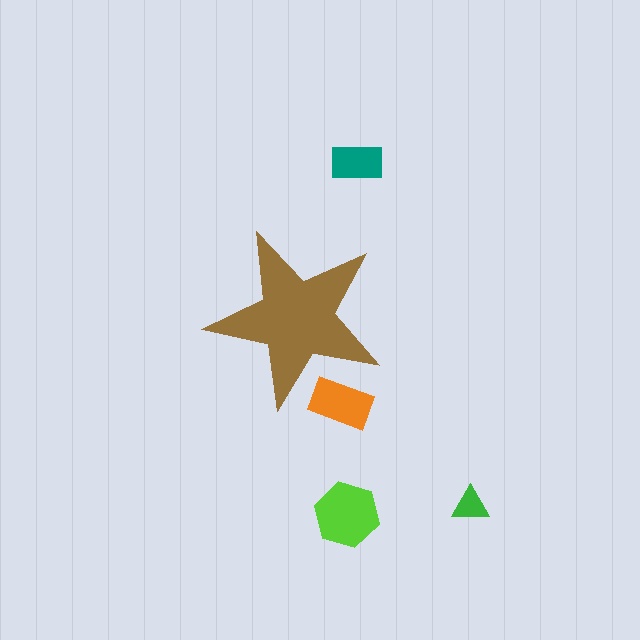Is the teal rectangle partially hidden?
No, the teal rectangle is fully visible.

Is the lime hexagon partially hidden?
No, the lime hexagon is fully visible.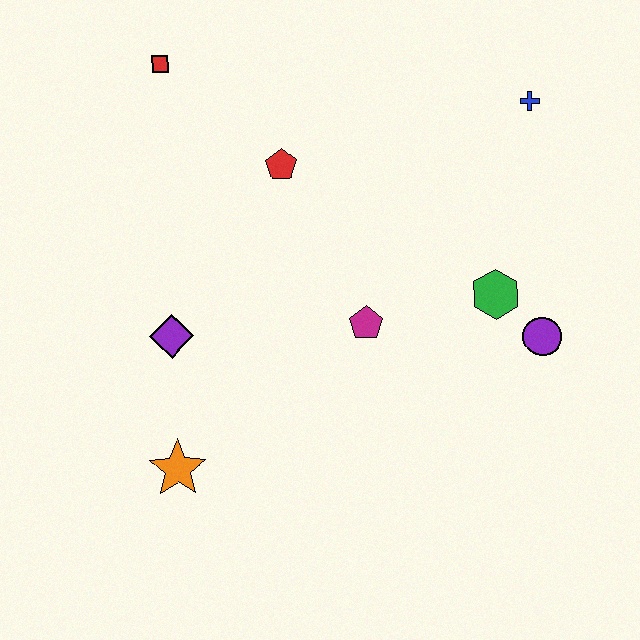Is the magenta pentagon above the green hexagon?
No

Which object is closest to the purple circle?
The green hexagon is closest to the purple circle.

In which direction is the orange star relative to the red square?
The orange star is below the red square.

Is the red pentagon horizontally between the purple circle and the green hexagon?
No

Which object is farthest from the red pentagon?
The orange star is farthest from the red pentagon.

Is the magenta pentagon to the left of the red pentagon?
No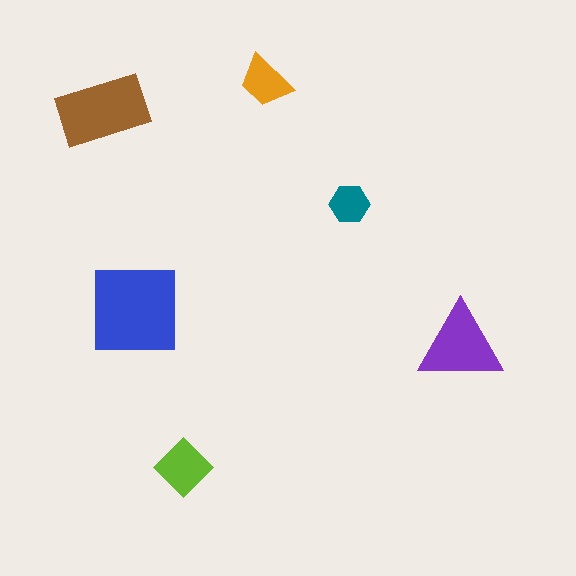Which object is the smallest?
The teal hexagon.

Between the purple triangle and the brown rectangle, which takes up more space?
The brown rectangle.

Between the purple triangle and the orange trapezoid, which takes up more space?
The purple triangle.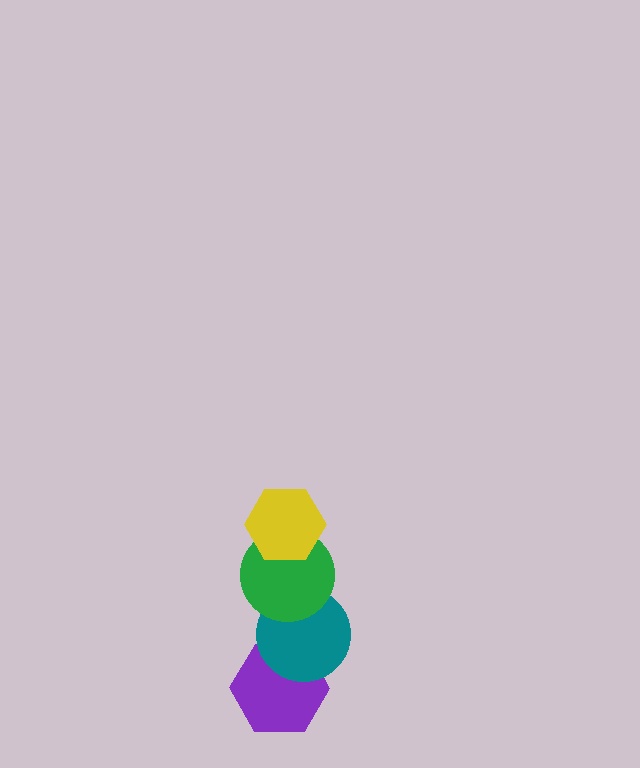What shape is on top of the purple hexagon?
The teal circle is on top of the purple hexagon.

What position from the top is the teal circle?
The teal circle is 3rd from the top.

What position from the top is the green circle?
The green circle is 2nd from the top.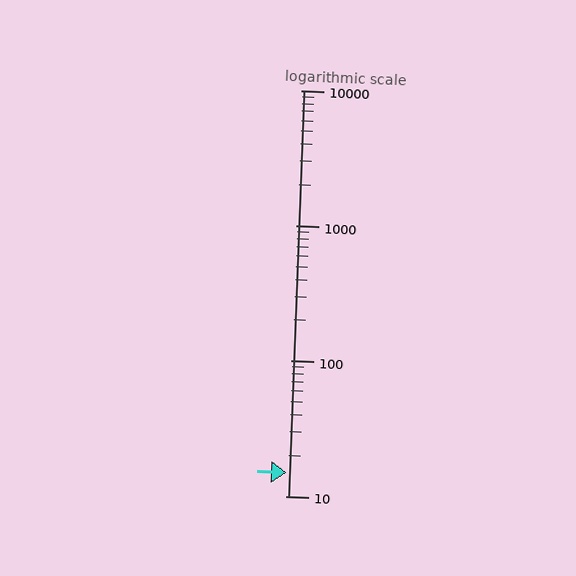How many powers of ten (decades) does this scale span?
The scale spans 3 decades, from 10 to 10000.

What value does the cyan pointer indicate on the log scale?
The pointer indicates approximately 15.